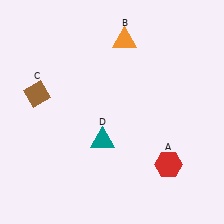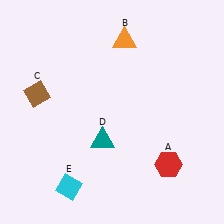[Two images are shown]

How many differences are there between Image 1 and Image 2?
There is 1 difference between the two images.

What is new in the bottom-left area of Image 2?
A cyan diamond (E) was added in the bottom-left area of Image 2.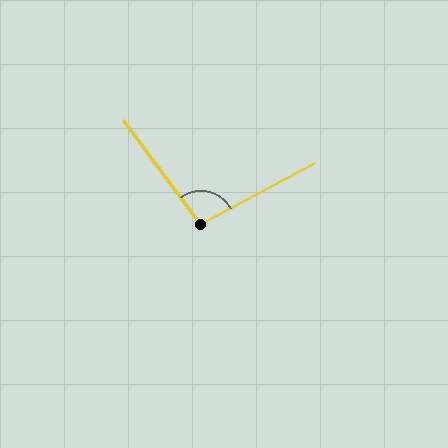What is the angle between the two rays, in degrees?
Approximately 98 degrees.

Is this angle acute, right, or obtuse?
It is obtuse.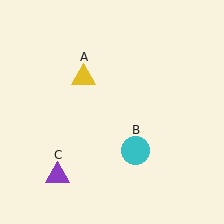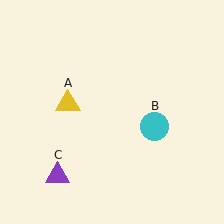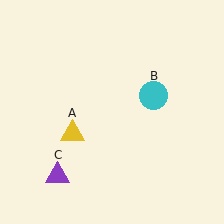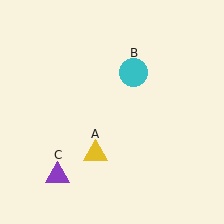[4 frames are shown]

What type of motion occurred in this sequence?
The yellow triangle (object A), cyan circle (object B) rotated counterclockwise around the center of the scene.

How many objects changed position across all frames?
2 objects changed position: yellow triangle (object A), cyan circle (object B).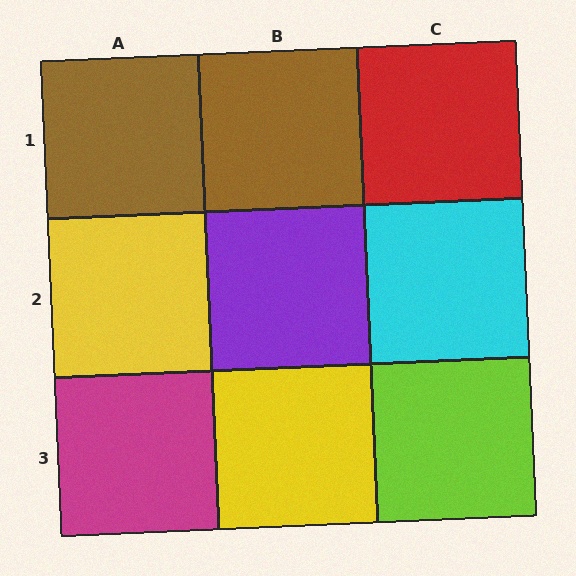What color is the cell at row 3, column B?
Yellow.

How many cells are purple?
1 cell is purple.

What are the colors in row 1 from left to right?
Brown, brown, red.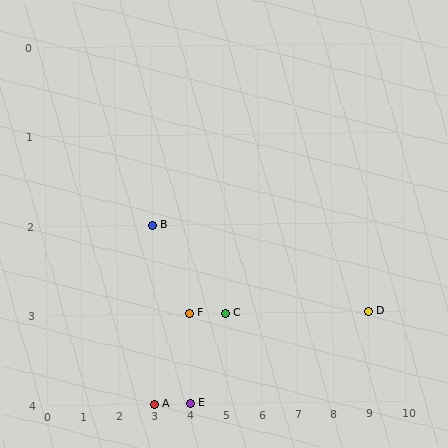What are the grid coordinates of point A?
Point A is at grid coordinates (3, 4).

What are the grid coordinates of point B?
Point B is at grid coordinates (3, 2).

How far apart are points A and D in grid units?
Points A and D are 6 columns and 1 row apart (about 6.1 grid units diagonally).